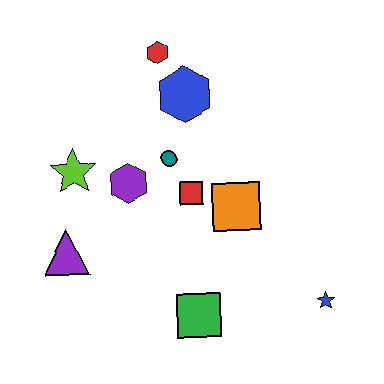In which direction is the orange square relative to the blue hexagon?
The orange square is below the blue hexagon.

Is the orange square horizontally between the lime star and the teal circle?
No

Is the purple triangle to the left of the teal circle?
Yes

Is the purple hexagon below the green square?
No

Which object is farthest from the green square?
The red hexagon is farthest from the green square.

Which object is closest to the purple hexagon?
The teal circle is closest to the purple hexagon.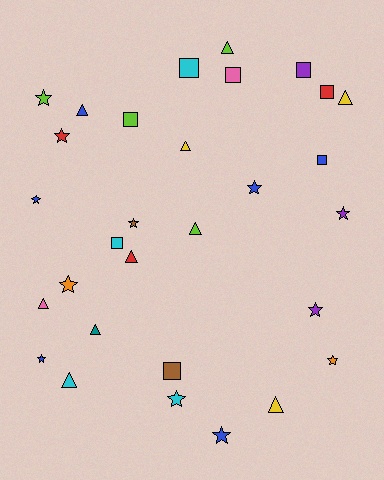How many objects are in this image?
There are 30 objects.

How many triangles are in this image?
There are 10 triangles.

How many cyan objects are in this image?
There are 4 cyan objects.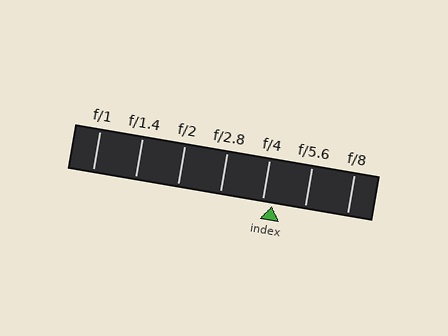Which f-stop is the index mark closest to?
The index mark is closest to f/4.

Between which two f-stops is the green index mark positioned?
The index mark is between f/4 and f/5.6.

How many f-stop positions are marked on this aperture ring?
There are 7 f-stop positions marked.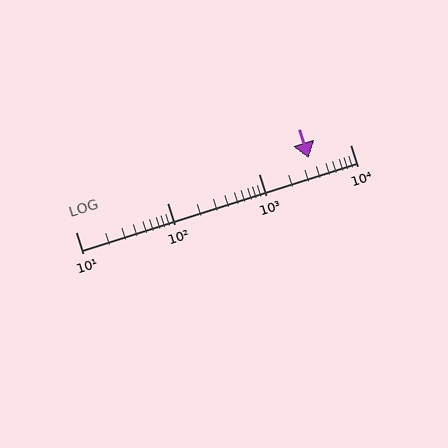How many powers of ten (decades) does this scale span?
The scale spans 3 decades, from 10 to 10000.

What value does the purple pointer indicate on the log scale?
The pointer indicates approximately 3500.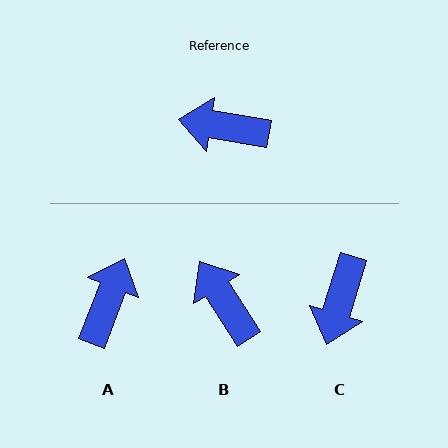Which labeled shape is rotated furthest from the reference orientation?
A, about 102 degrees away.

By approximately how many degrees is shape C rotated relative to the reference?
Approximately 82 degrees counter-clockwise.